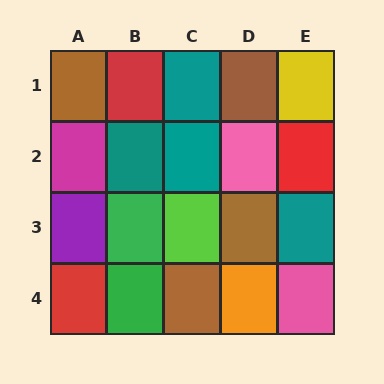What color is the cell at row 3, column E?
Teal.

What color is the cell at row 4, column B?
Green.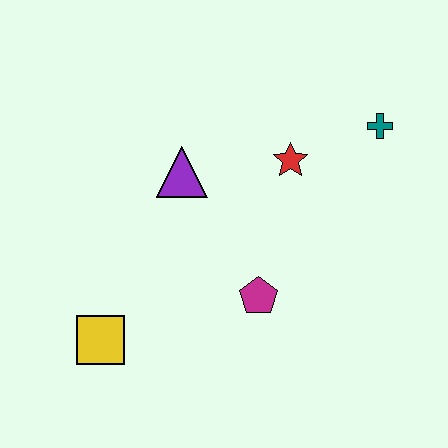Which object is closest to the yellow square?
The magenta pentagon is closest to the yellow square.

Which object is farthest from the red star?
The yellow square is farthest from the red star.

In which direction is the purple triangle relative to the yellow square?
The purple triangle is above the yellow square.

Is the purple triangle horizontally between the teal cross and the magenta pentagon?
No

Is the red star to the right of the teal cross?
No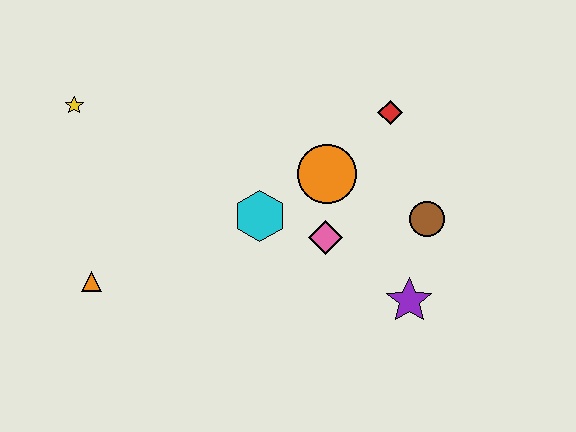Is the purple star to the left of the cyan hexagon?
No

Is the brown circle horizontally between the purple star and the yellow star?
No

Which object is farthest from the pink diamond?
The yellow star is farthest from the pink diamond.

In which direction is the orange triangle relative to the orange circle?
The orange triangle is to the left of the orange circle.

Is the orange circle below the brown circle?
No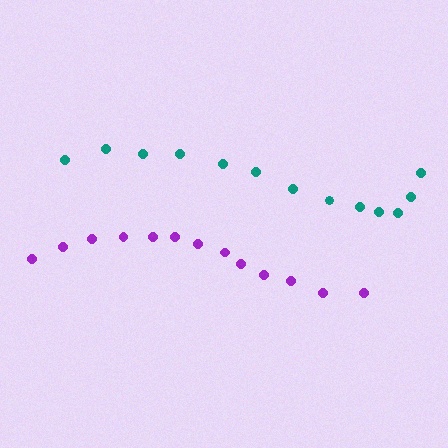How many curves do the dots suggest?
There are 2 distinct paths.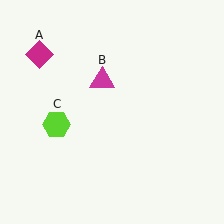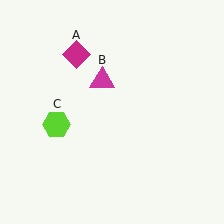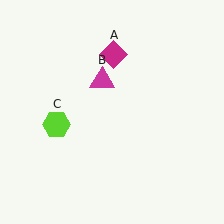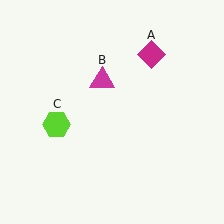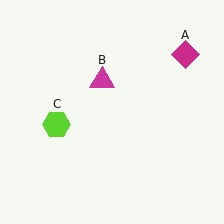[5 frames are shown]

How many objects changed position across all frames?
1 object changed position: magenta diamond (object A).